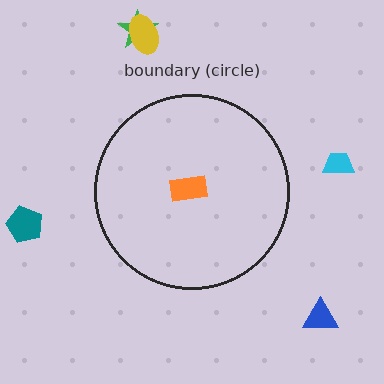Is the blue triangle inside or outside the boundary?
Outside.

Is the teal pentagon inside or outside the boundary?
Outside.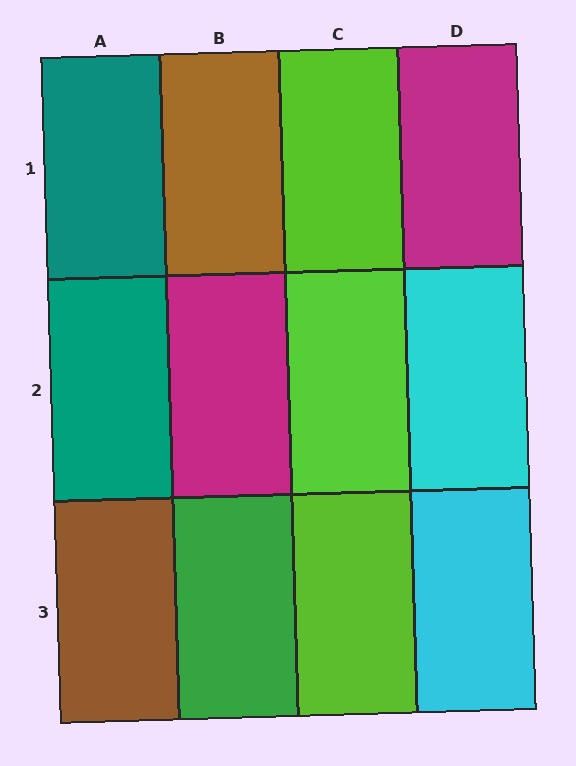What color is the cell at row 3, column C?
Lime.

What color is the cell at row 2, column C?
Lime.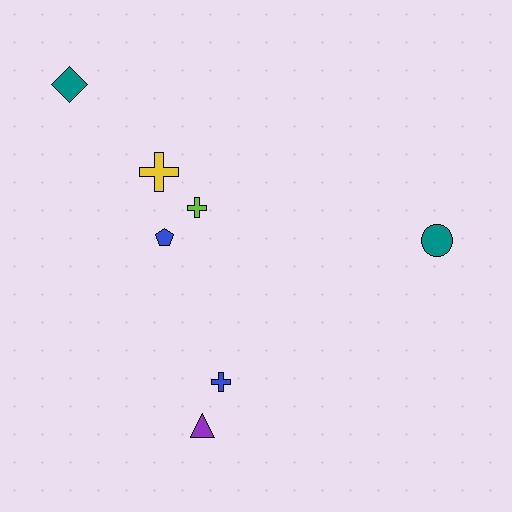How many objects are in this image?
There are 7 objects.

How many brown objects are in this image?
There are no brown objects.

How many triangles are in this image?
There is 1 triangle.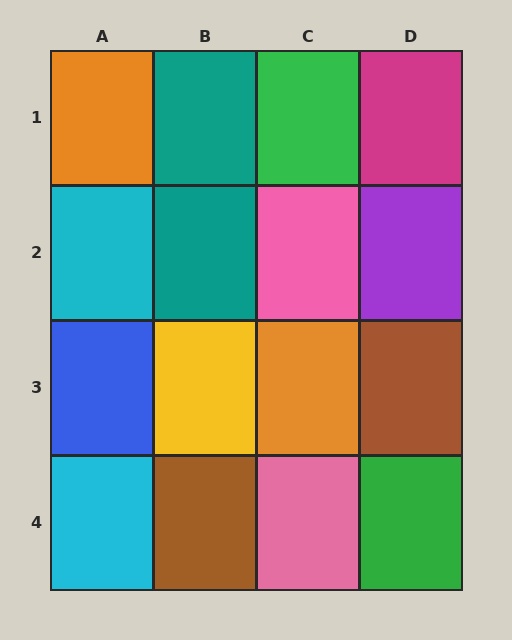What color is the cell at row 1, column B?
Teal.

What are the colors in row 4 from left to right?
Cyan, brown, pink, green.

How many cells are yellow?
1 cell is yellow.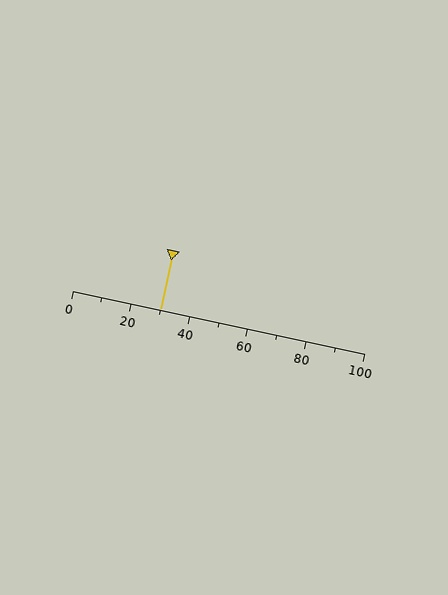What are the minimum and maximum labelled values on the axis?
The axis runs from 0 to 100.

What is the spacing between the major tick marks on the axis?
The major ticks are spaced 20 apart.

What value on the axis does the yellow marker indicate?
The marker indicates approximately 30.